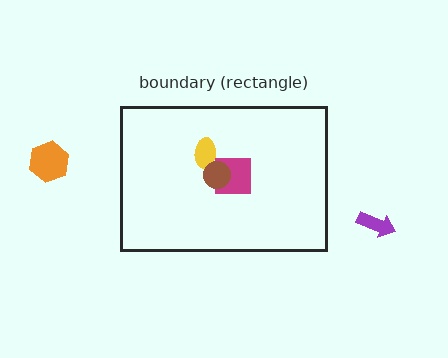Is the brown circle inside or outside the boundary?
Inside.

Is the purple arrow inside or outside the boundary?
Outside.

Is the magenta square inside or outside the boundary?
Inside.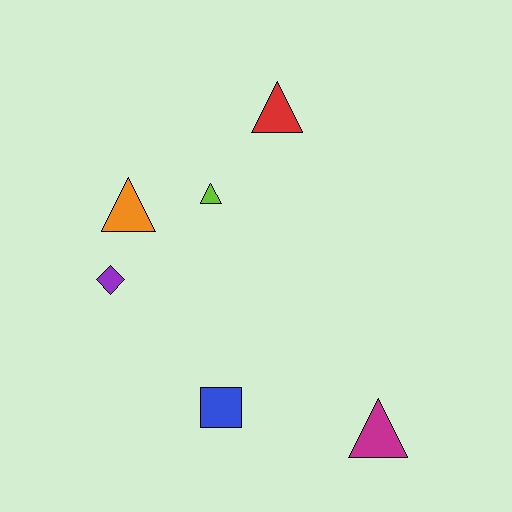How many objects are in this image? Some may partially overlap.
There are 6 objects.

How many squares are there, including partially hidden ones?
There is 1 square.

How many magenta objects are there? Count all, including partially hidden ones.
There is 1 magenta object.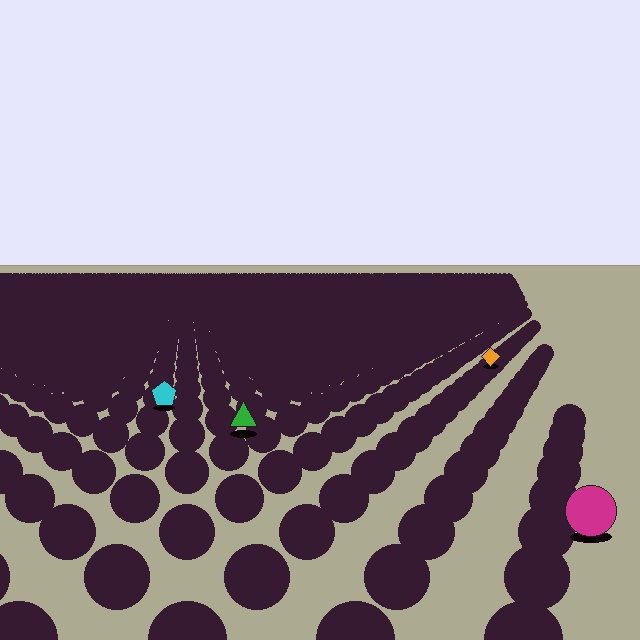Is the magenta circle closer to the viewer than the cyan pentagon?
Yes. The magenta circle is closer — you can tell from the texture gradient: the ground texture is coarser near it.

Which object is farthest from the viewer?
The orange diamond is farthest from the viewer. It appears smaller and the ground texture around it is denser.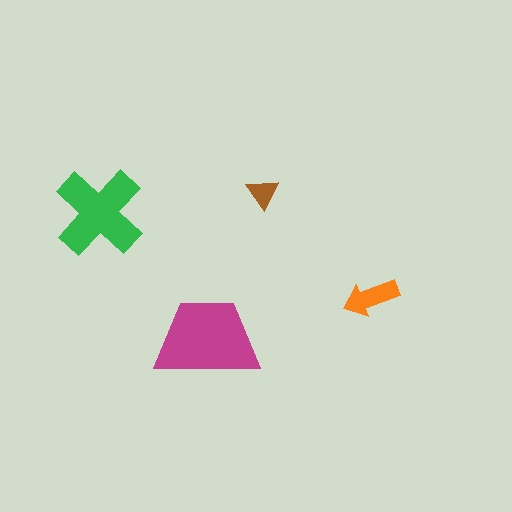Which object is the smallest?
The brown triangle.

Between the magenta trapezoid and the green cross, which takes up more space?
The magenta trapezoid.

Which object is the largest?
The magenta trapezoid.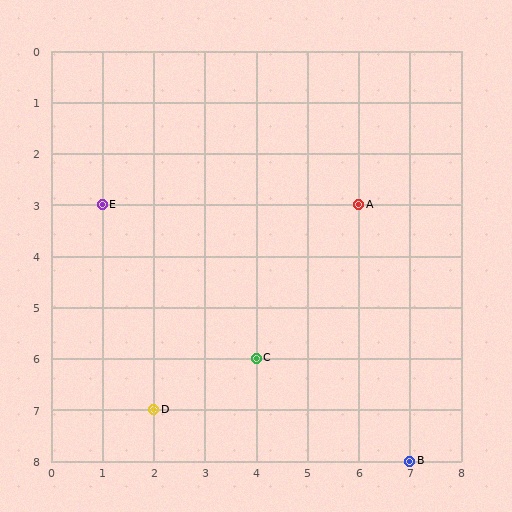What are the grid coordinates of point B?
Point B is at grid coordinates (7, 8).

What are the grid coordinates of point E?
Point E is at grid coordinates (1, 3).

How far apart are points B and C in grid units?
Points B and C are 3 columns and 2 rows apart (about 3.6 grid units diagonally).